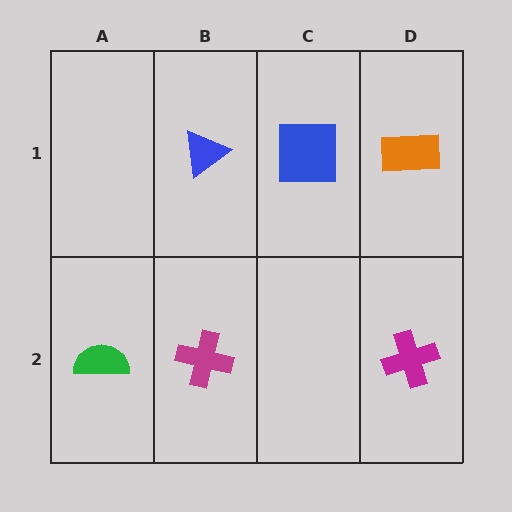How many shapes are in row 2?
3 shapes.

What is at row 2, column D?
A magenta cross.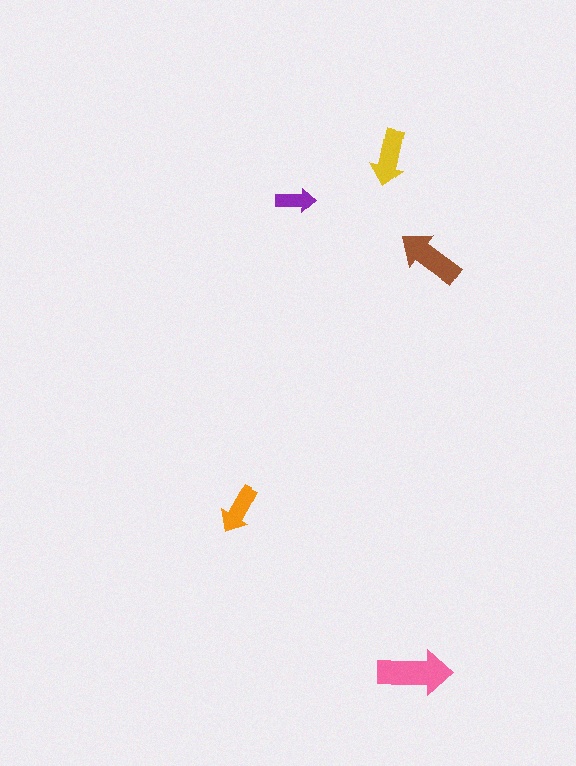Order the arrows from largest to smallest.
the pink one, the brown one, the yellow one, the orange one, the purple one.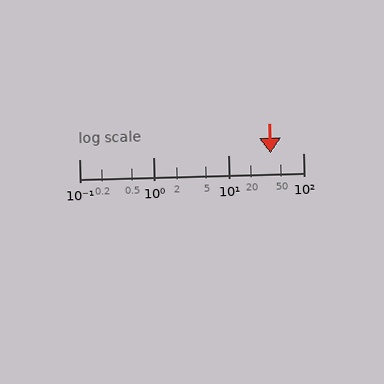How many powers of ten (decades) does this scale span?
The scale spans 3 decades, from 0.1 to 100.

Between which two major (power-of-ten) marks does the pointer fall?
The pointer is between 10 and 100.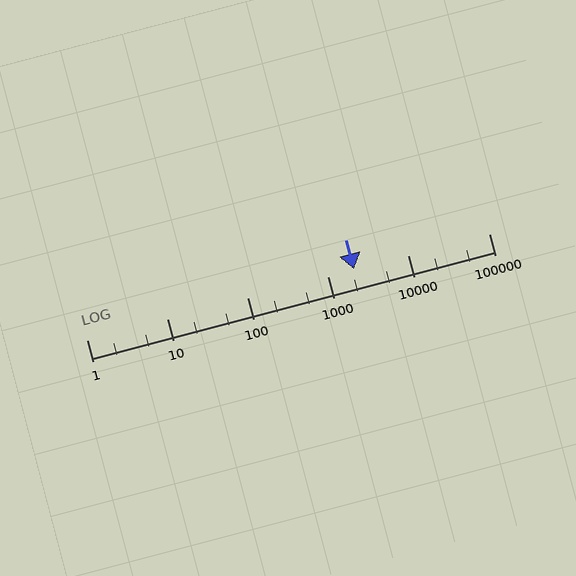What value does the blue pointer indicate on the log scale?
The pointer indicates approximately 2100.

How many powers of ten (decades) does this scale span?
The scale spans 5 decades, from 1 to 100000.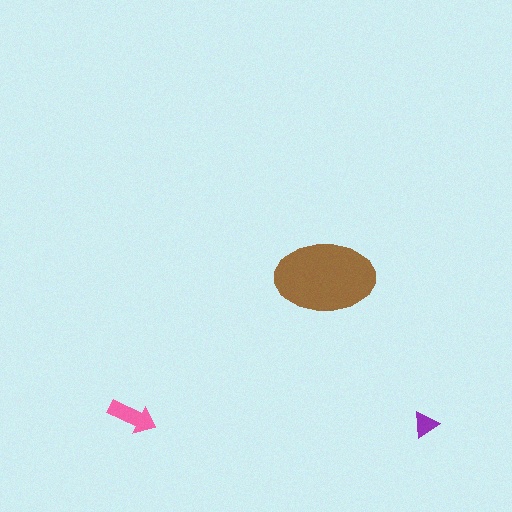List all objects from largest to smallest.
The brown ellipse, the pink arrow, the purple triangle.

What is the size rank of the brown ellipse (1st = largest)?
1st.